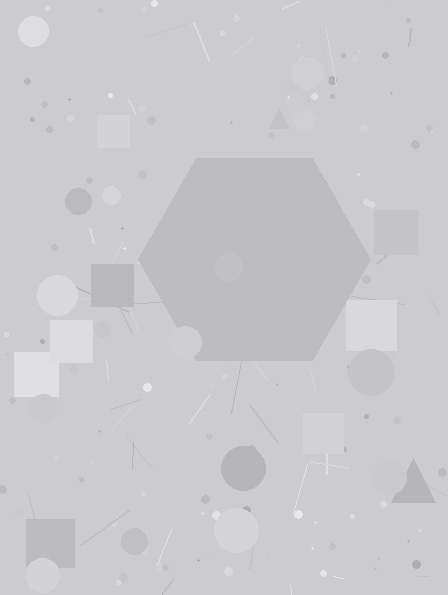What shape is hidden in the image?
A hexagon is hidden in the image.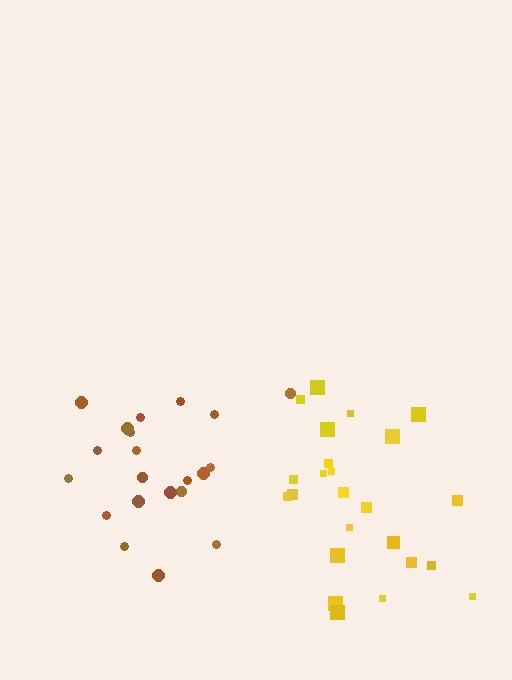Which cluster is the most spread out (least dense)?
Yellow.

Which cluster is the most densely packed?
Brown.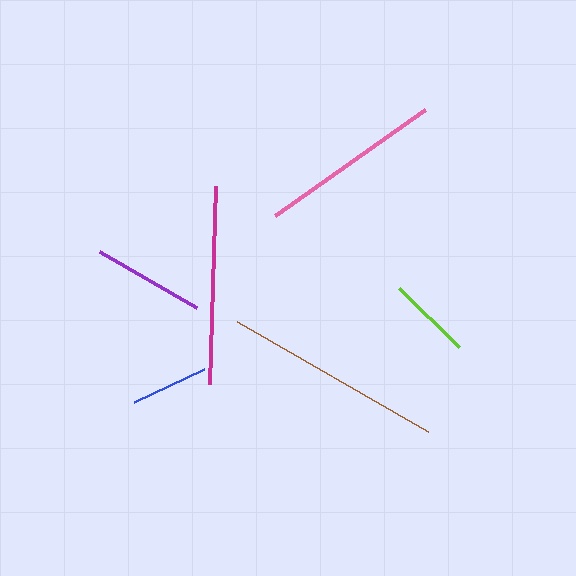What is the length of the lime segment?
The lime segment is approximately 84 pixels long.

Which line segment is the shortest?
The blue line is the shortest at approximately 77 pixels.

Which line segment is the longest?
The brown line is the longest at approximately 220 pixels.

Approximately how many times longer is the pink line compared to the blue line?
The pink line is approximately 2.4 times the length of the blue line.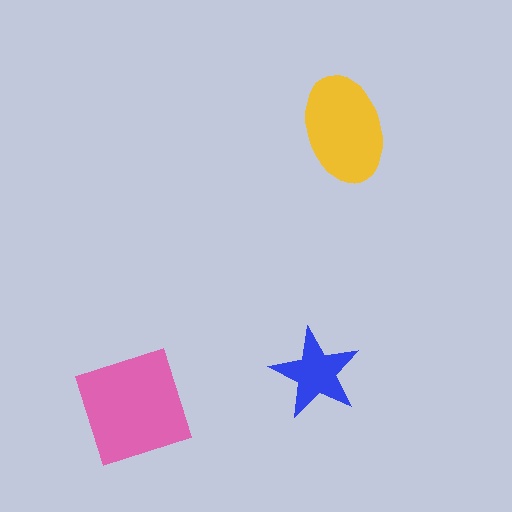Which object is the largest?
The pink square.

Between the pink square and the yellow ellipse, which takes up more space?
The pink square.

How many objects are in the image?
There are 3 objects in the image.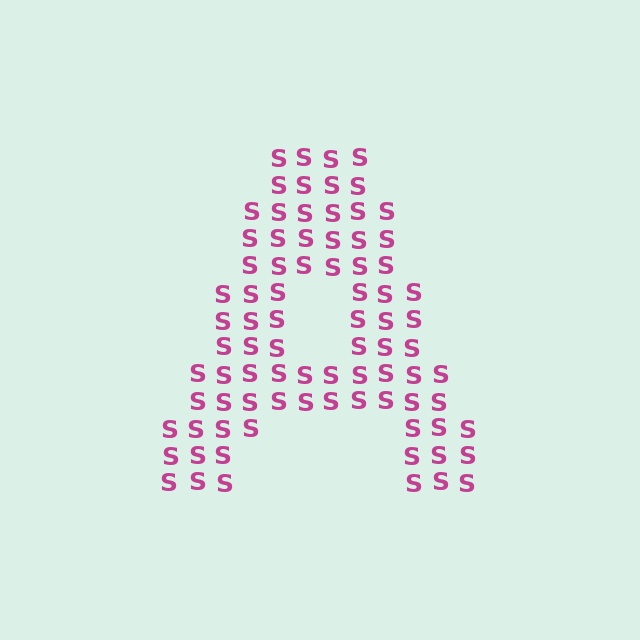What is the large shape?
The large shape is the letter A.